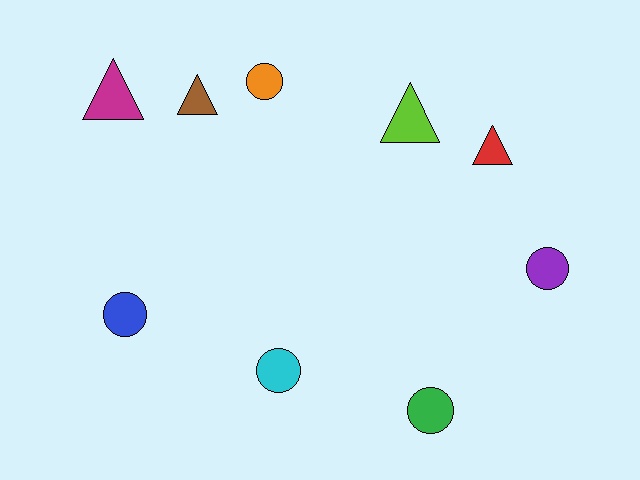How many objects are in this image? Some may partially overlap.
There are 9 objects.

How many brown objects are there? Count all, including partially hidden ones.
There is 1 brown object.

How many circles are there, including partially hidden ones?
There are 5 circles.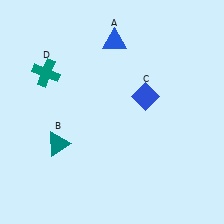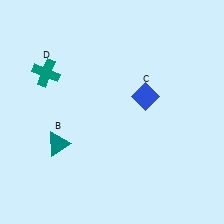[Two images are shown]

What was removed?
The blue triangle (A) was removed in Image 2.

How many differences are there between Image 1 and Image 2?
There is 1 difference between the two images.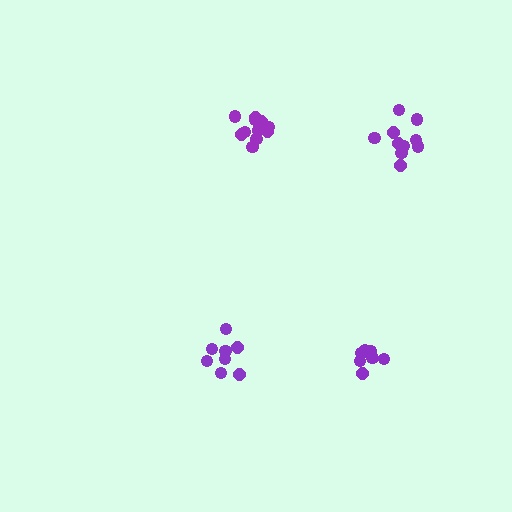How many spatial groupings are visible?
There are 4 spatial groupings.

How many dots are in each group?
Group 1: 11 dots, Group 2: 11 dots, Group 3: 8 dots, Group 4: 7 dots (37 total).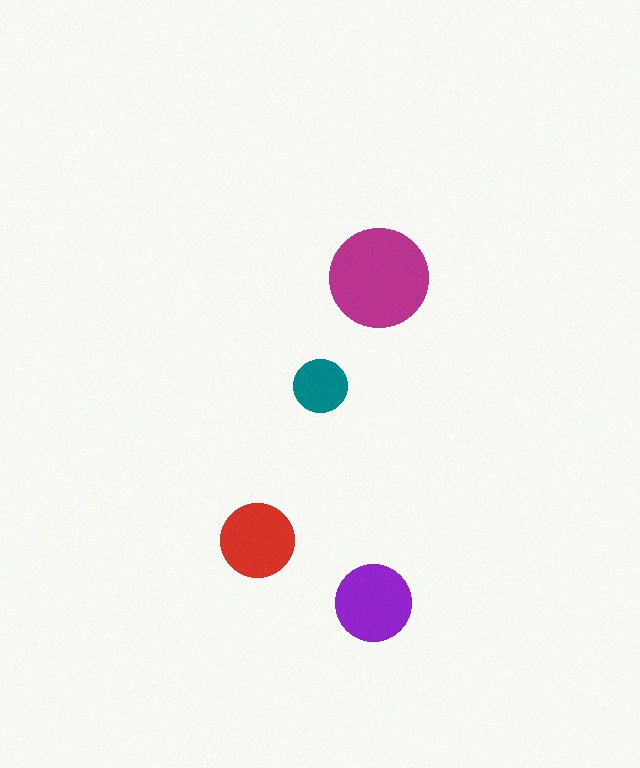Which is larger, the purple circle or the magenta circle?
The magenta one.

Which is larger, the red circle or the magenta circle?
The magenta one.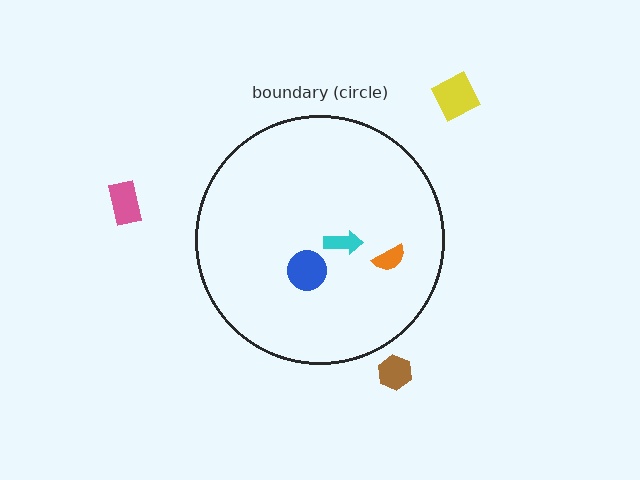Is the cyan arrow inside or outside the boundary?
Inside.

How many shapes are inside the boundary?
3 inside, 3 outside.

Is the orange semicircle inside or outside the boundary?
Inside.